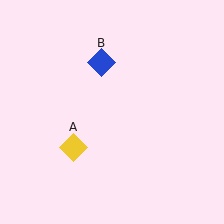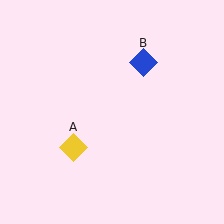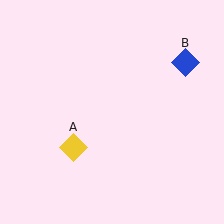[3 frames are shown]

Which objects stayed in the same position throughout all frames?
Yellow diamond (object A) remained stationary.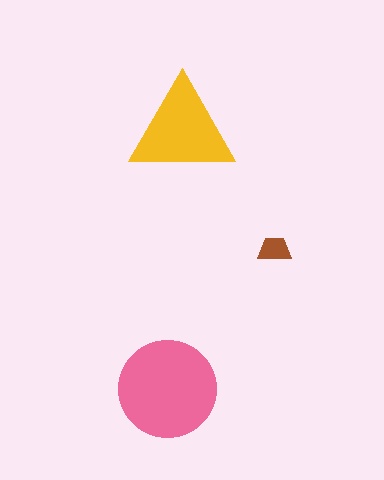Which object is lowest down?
The pink circle is bottommost.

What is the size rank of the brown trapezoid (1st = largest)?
3rd.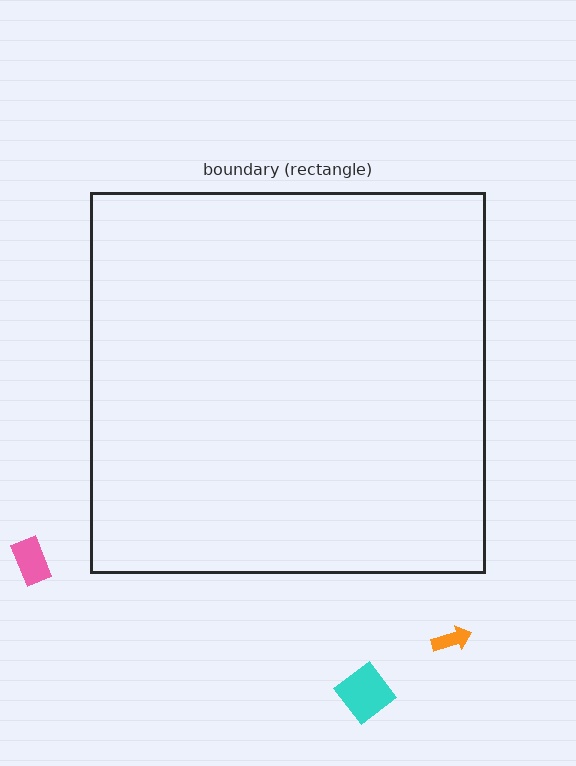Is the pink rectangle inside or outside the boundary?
Outside.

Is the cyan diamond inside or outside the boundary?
Outside.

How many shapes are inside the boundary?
0 inside, 3 outside.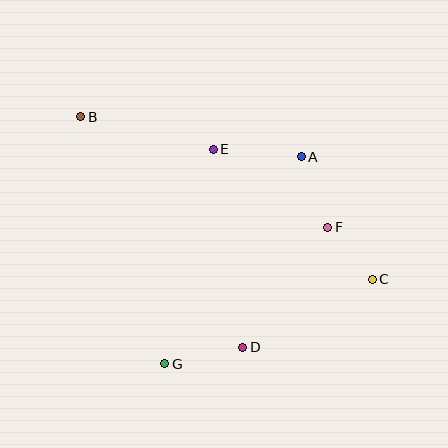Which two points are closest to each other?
Points C and F are closest to each other.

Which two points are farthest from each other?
Points B and C are farthest from each other.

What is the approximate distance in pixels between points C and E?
The distance between C and E is approximately 205 pixels.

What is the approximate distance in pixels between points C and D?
The distance between C and D is approximately 146 pixels.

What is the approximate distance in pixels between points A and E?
The distance between A and E is approximately 88 pixels.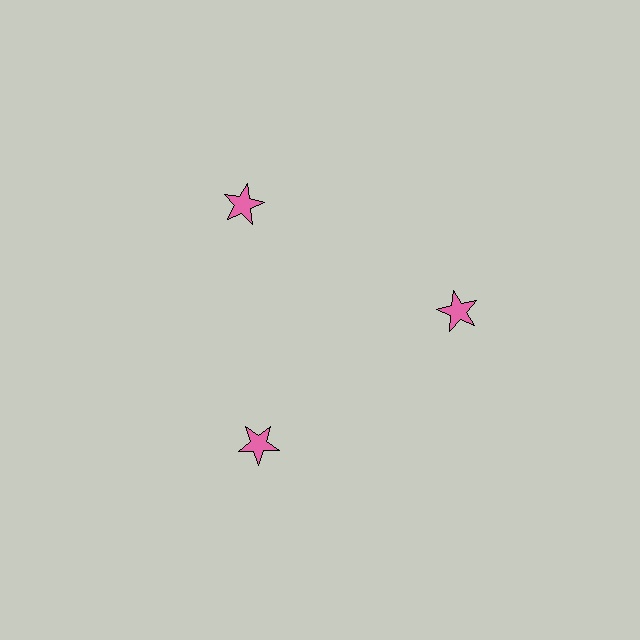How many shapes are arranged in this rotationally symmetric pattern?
There are 3 shapes, arranged in 3 groups of 1.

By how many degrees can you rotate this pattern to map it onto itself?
The pattern maps onto itself every 120 degrees of rotation.